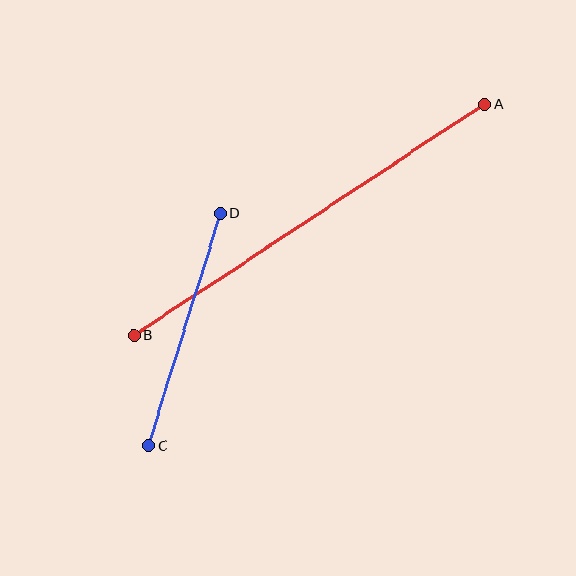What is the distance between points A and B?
The distance is approximately 420 pixels.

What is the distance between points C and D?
The distance is approximately 243 pixels.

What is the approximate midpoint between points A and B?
The midpoint is at approximately (309, 220) pixels.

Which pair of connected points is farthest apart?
Points A and B are farthest apart.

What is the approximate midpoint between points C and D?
The midpoint is at approximately (185, 329) pixels.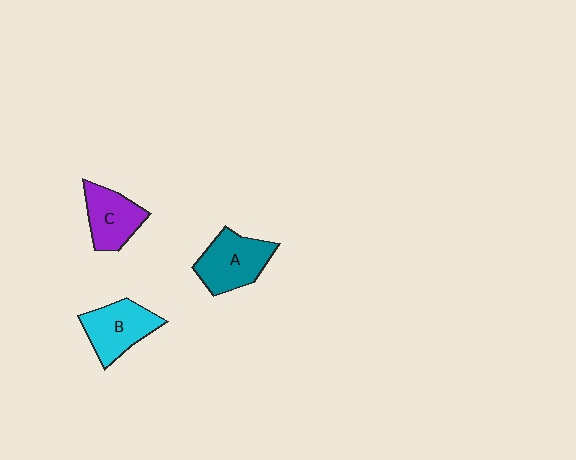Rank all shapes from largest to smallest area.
From largest to smallest: A (teal), B (cyan), C (purple).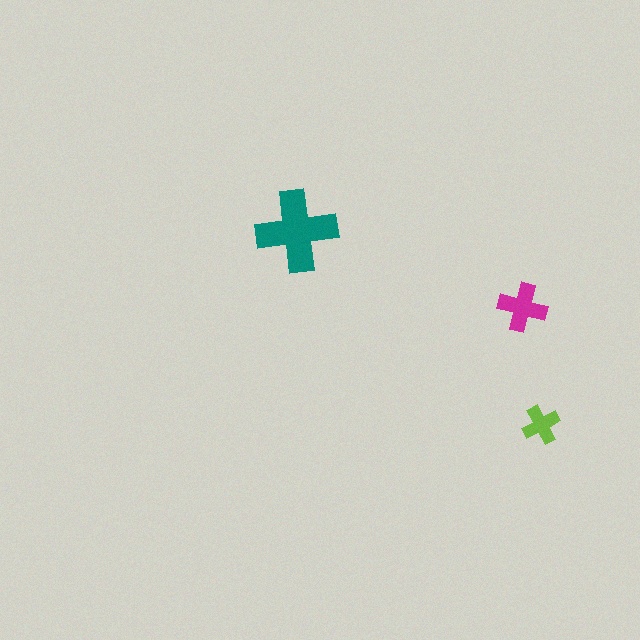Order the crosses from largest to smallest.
the teal one, the magenta one, the lime one.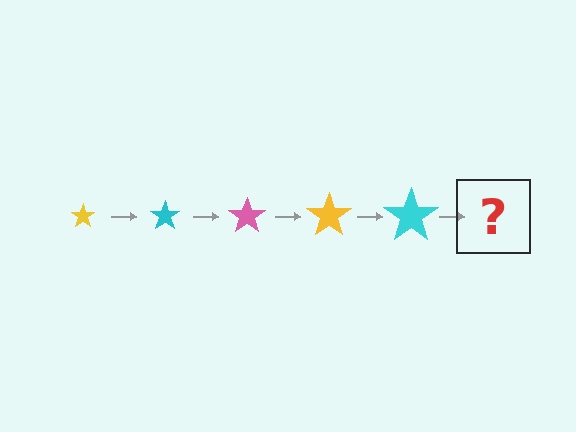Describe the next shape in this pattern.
It should be a pink star, larger than the previous one.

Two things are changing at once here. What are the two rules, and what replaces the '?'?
The two rules are that the star grows larger each step and the color cycles through yellow, cyan, and pink. The '?' should be a pink star, larger than the previous one.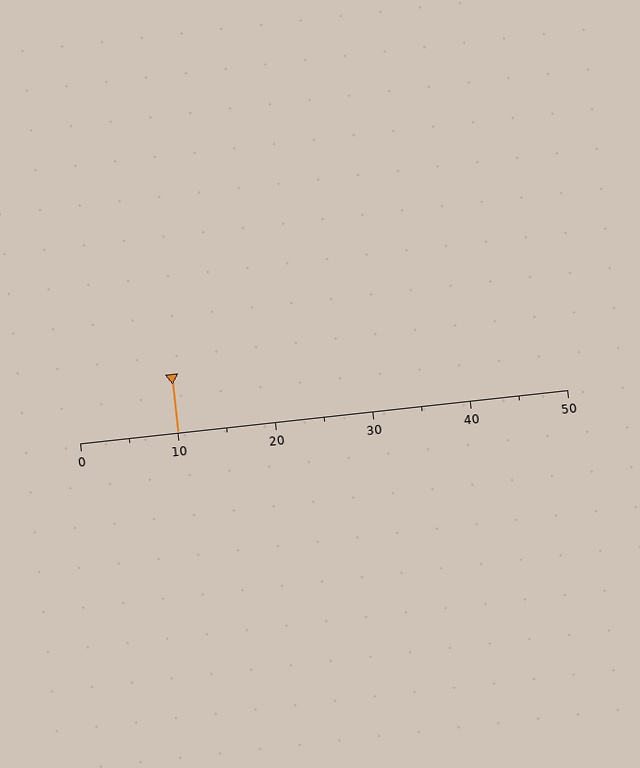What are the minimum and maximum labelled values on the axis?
The axis runs from 0 to 50.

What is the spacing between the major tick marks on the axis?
The major ticks are spaced 10 apart.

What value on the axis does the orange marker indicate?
The marker indicates approximately 10.